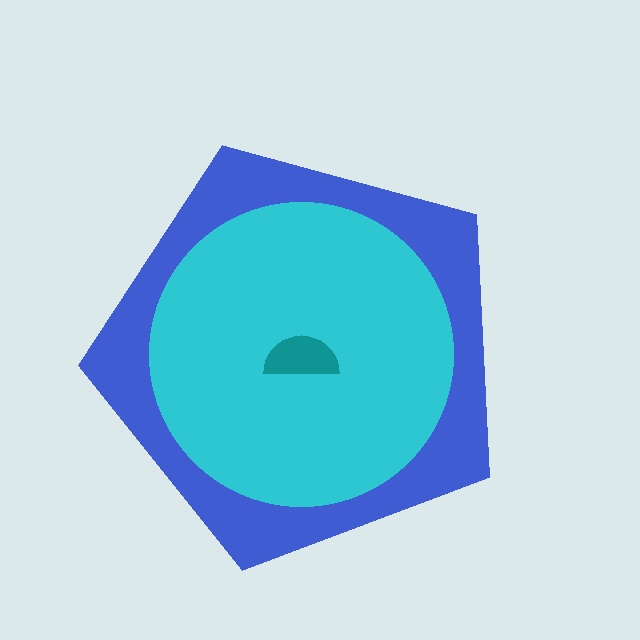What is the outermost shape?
The blue pentagon.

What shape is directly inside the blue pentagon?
The cyan circle.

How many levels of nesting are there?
3.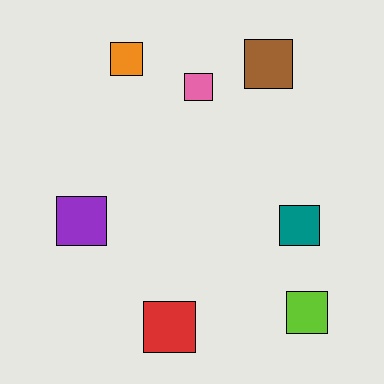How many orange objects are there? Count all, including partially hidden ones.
There is 1 orange object.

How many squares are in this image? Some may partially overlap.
There are 7 squares.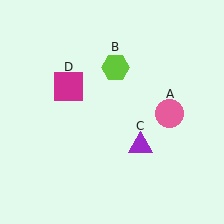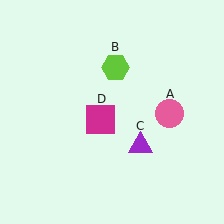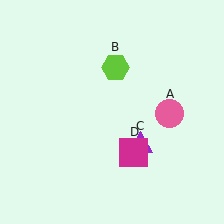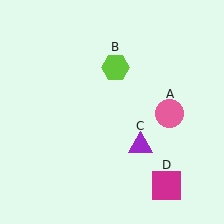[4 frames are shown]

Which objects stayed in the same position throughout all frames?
Pink circle (object A) and lime hexagon (object B) and purple triangle (object C) remained stationary.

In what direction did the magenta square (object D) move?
The magenta square (object D) moved down and to the right.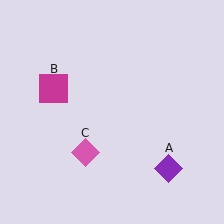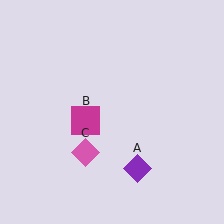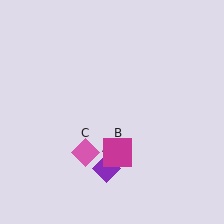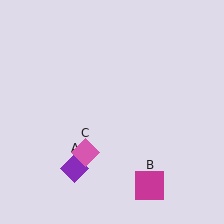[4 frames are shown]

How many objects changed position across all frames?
2 objects changed position: purple diamond (object A), magenta square (object B).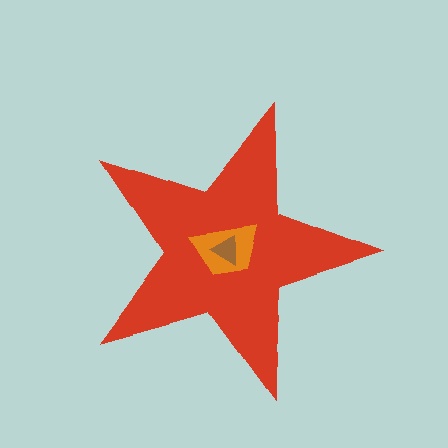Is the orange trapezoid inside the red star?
Yes.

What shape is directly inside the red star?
The orange trapezoid.